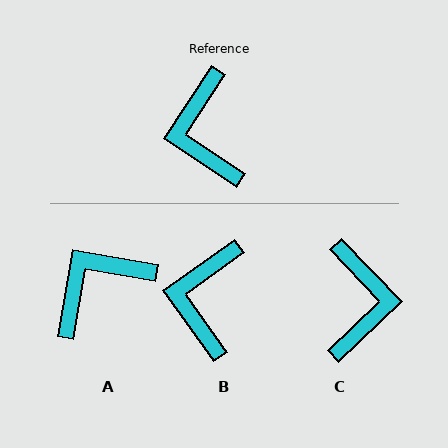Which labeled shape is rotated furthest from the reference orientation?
C, about 167 degrees away.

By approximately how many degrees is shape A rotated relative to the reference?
Approximately 66 degrees clockwise.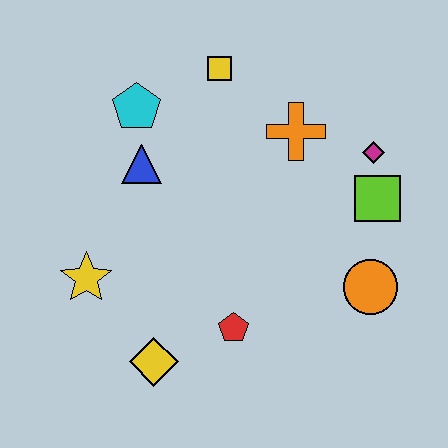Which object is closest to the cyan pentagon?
The blue triangle is closest to the cyan pentagon.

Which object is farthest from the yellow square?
The yellow diamond is farthest from the yellow square.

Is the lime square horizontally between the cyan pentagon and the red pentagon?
No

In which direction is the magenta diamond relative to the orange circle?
The magenta diamond is above the orange circle.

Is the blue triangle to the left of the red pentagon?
Yes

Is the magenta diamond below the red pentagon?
No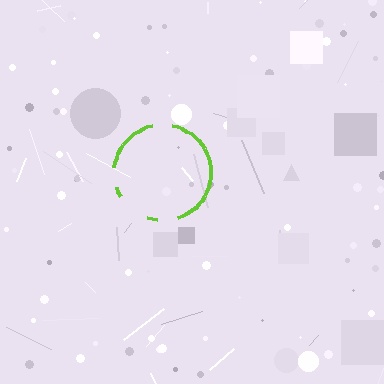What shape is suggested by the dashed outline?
The dashed outline suggests a circle.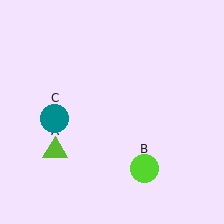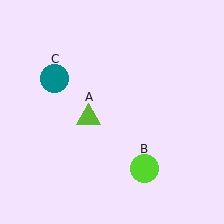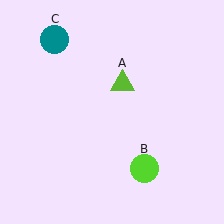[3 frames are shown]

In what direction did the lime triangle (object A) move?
The lime triangle (object A) moved up and to the right.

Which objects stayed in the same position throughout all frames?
Lime circle (object B) remained stationary.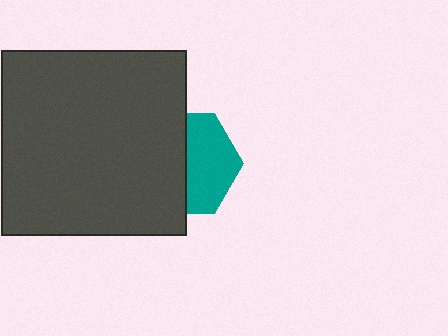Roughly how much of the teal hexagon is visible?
About half of it is visible (roughly 48%).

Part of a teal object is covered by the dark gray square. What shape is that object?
It is a hexagon.